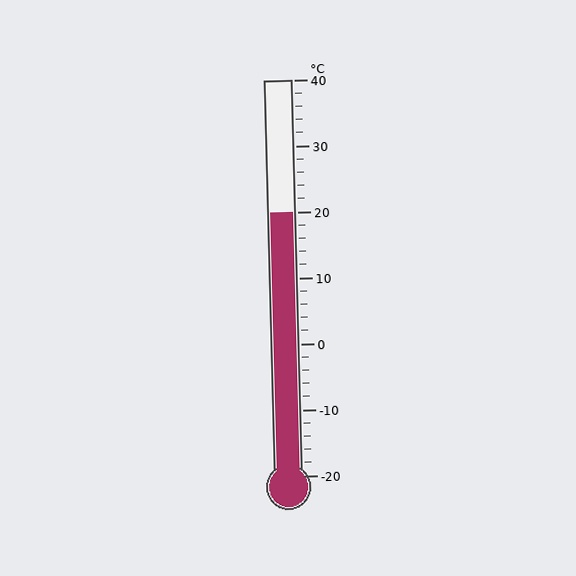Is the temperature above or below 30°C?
The temperature is below 30°C.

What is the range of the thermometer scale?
The thermometer scale ranges from -20°C to 40°C.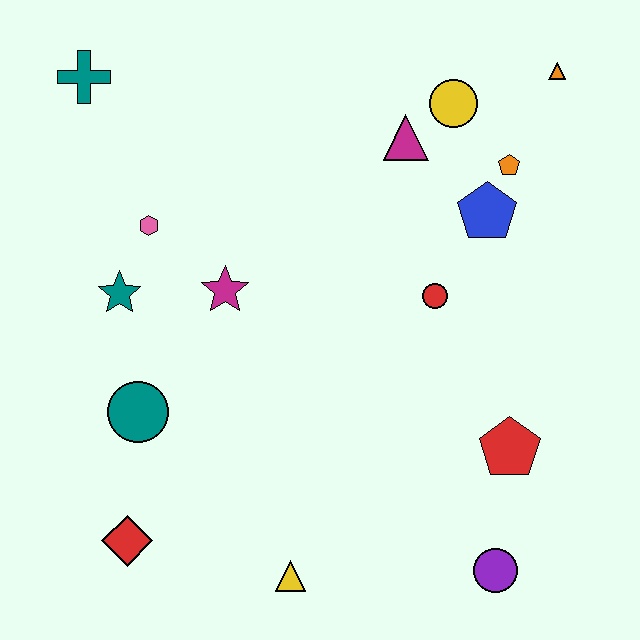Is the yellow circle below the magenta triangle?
No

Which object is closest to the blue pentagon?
The orange pentagon is closest to the blue pentagon.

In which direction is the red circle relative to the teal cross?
The red circle is to the right of the teal cross.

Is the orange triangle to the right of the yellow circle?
Yes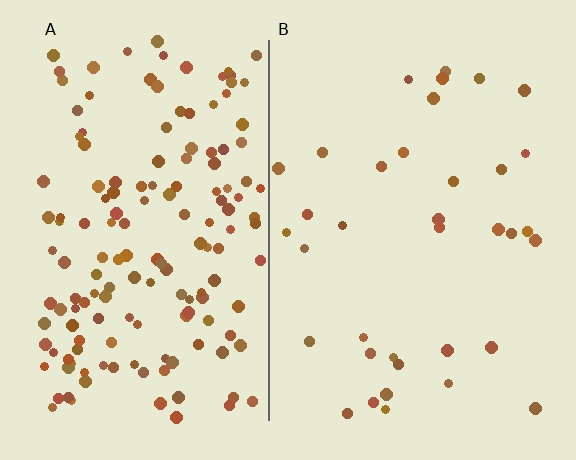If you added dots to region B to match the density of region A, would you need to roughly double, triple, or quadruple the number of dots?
Approximately quadruple.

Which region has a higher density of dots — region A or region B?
A (the left).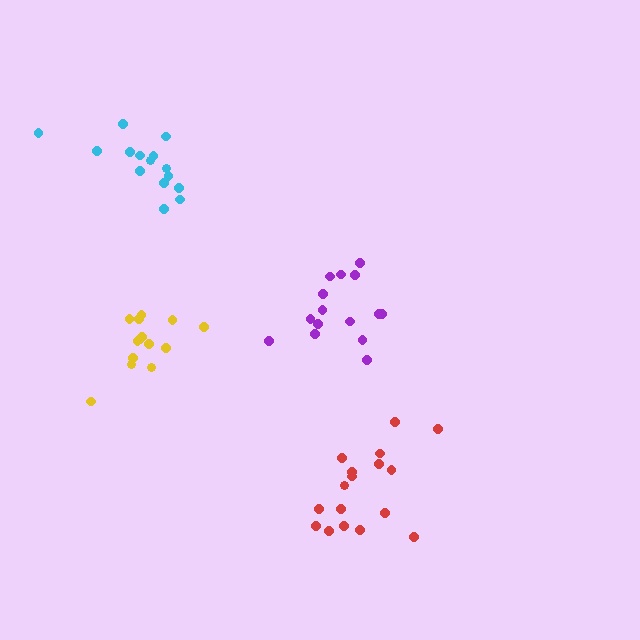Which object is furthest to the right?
The red cluster is rightmost.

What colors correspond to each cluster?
The clusters are colored: red, purple, cyan, yellow.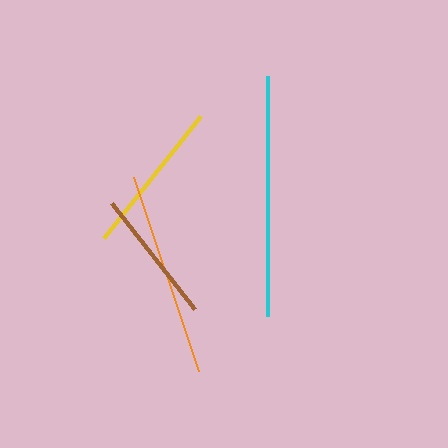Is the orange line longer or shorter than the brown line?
The orange line is longer than the brown line.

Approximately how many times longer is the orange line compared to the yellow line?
The orange line is approximately 1.3 times the length of the yellow line.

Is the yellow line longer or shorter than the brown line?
The yellow line is longer than the brown line.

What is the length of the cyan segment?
The cyan segment is approximately 240 pixels long.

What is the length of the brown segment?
The brown segment is approximately 134 pixels long.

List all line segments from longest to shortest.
From longest to shortest: cyan, orange, yellow, brown.